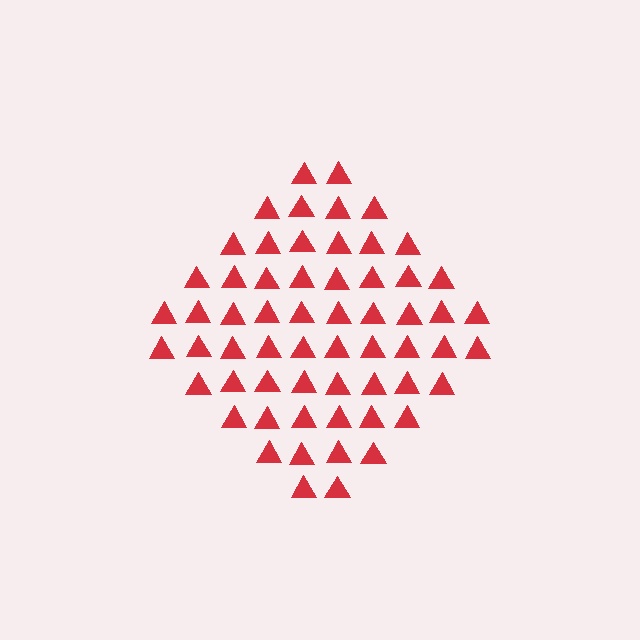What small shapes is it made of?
It is made of small triangles.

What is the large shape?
The large shape is a diamond.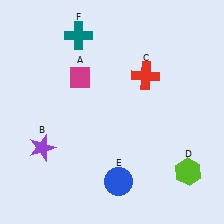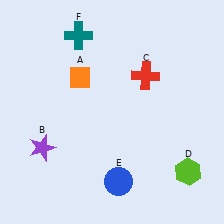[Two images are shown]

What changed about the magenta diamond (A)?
In Image 1, A is magenta. In Image 2, it changed to orange.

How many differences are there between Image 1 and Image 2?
There is 1 difference between the two images.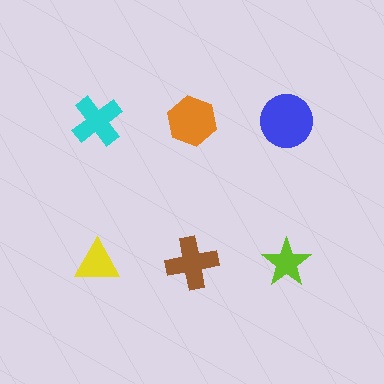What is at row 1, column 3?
A blue circle.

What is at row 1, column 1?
A cyan cross.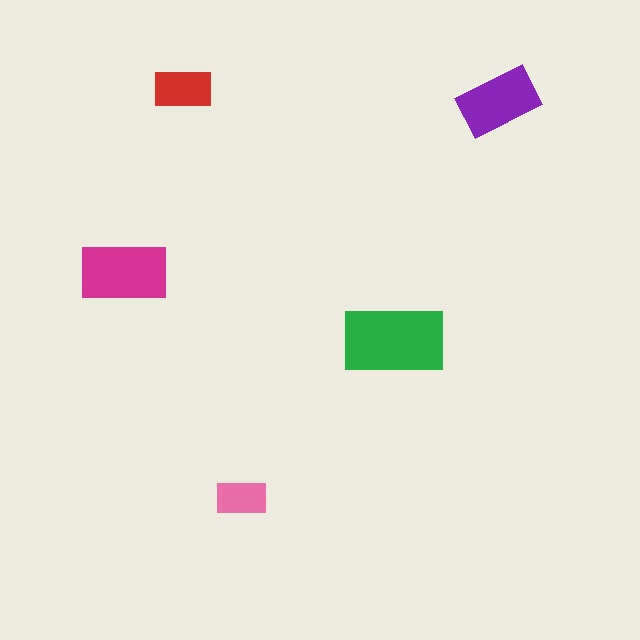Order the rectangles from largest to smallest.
the green one, the magenta one, the purple one, the red one, the pink one.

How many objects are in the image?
There are 5 objects in the image.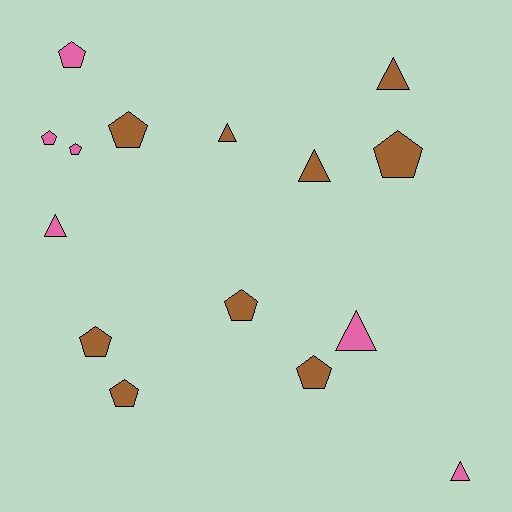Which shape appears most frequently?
Pentagon, with 9 objects.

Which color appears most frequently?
Brown, with 9 objects.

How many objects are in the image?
There are 15 objects.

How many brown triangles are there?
There are 3 brown triangles.